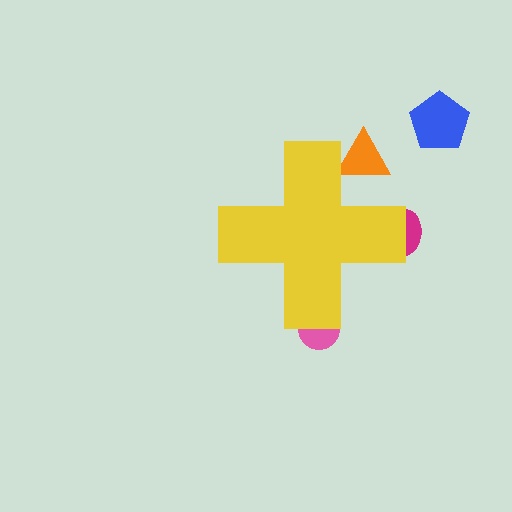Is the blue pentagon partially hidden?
No, the blue pentagon is fully visible.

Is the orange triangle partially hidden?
Yes, the orange triangle is partially hidden behind the yellow cross.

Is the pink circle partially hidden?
Yes, the pink circle is partially hidden behind the yellow cross.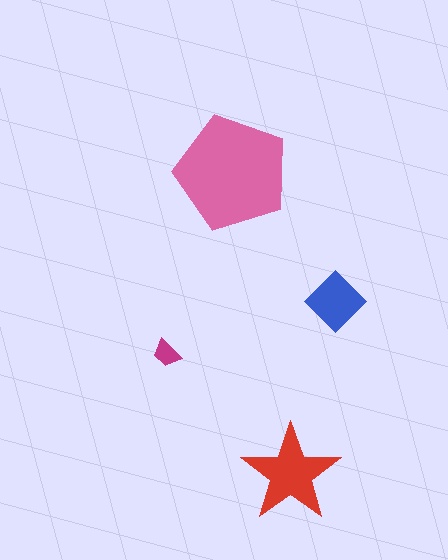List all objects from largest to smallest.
The pink pentagon, the red star, the blue diamond, the magenta trapezoid.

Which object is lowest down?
The red star is bottommost.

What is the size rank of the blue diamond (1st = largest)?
3rd.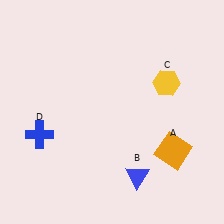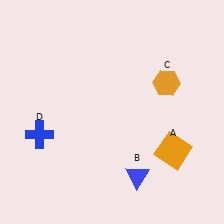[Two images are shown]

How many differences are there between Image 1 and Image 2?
There is 1 difference between the two images.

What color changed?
The hexagon (C) changed from yellow in Image 1 to orange in Image 2.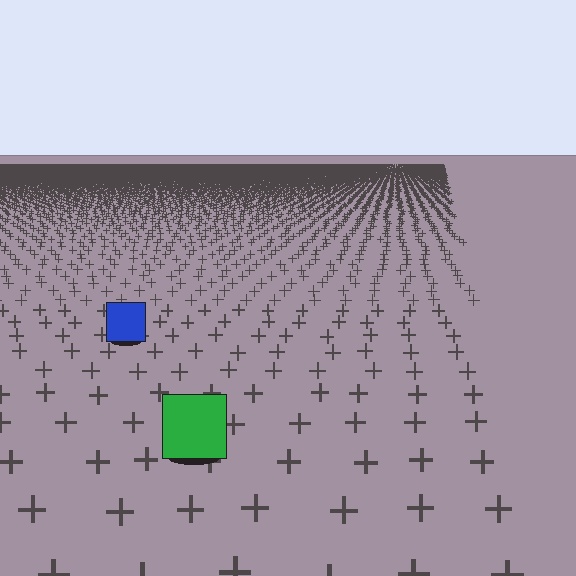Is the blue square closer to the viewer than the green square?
No. The green square is closer — you can tell from the texture gradient: the ground texture is coarser near it.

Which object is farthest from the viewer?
The blue square is farthest from the viewer. It appears smaller and the ground texture around it is denser.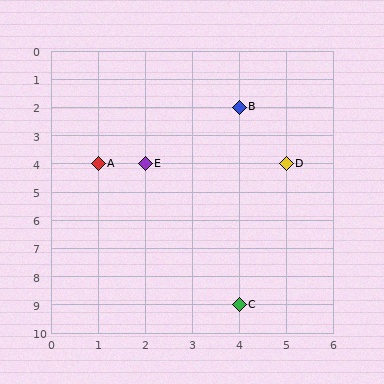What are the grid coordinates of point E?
Point E is at grid coordinates (2, 4).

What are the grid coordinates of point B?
Point B is at grid coordinates (4, 2).